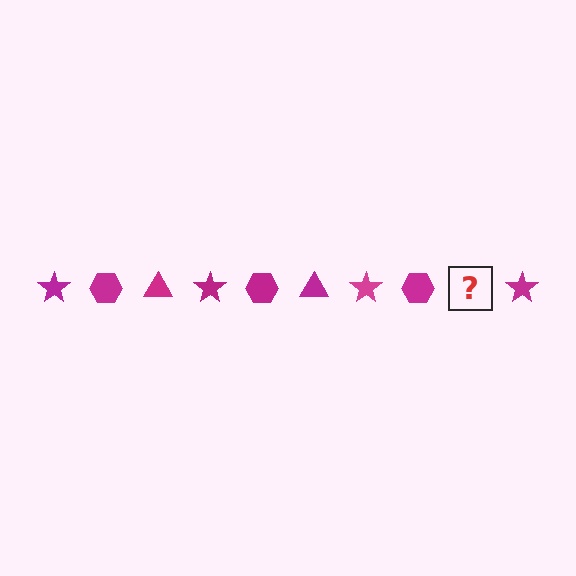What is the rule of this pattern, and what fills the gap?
The rule is that the pattern cycles through star, hexagon, triangle shapes in magenta. The gap should be filled with a magenta triangle.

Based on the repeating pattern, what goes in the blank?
The blank should be a magenta triangle.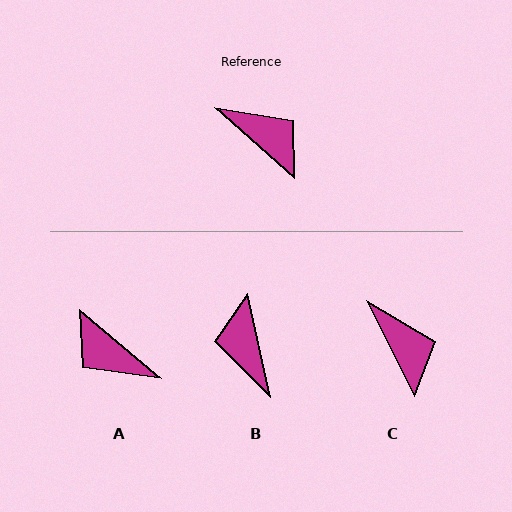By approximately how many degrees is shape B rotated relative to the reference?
Approximately 145 degrees counter-clockwise.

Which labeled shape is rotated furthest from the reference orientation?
A, about 179 degrees away.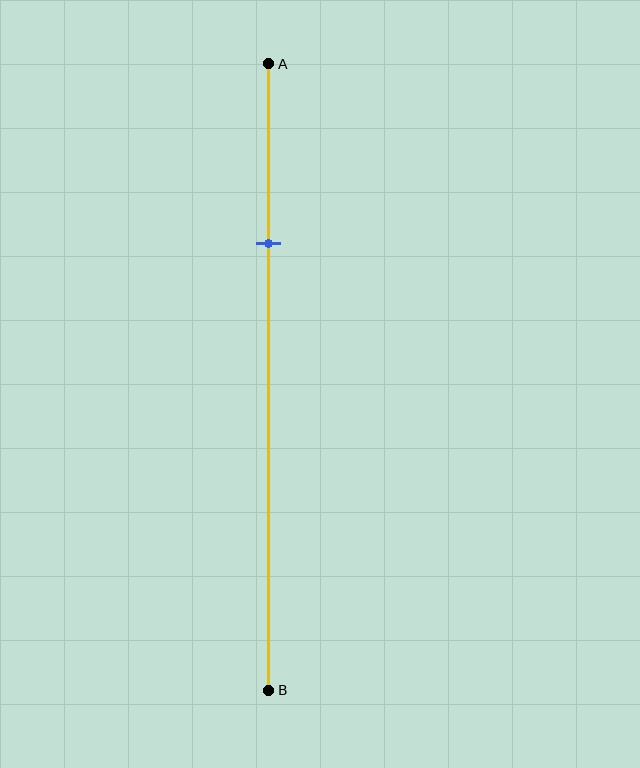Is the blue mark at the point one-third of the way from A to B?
No, the mark is at about 30% from A, not at the 33% one-third point.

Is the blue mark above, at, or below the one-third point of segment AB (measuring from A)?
The blue mark is above the one-third point of segment AB.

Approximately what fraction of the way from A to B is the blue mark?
The blue mark is approximately 30% of the way from A to B.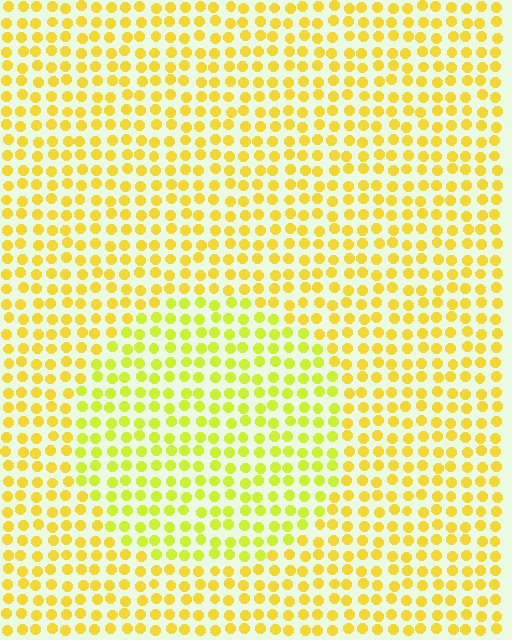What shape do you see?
I see a circle.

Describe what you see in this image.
The image is filled with small yellow elements in a uniform arrangement. A circle-shaped region is visible where the elements are tinted to a slightly different hue, forming a subtle color boundary.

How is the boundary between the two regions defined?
The boundary is defined purely by a slight shift in hue (about 21 degrees). Spacing, size, and orientation are identical on both sides.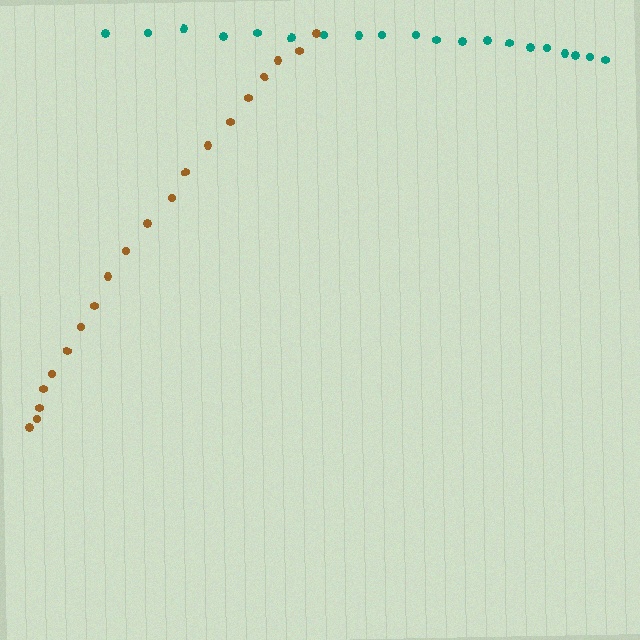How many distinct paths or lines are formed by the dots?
There are 2 distinct paths.